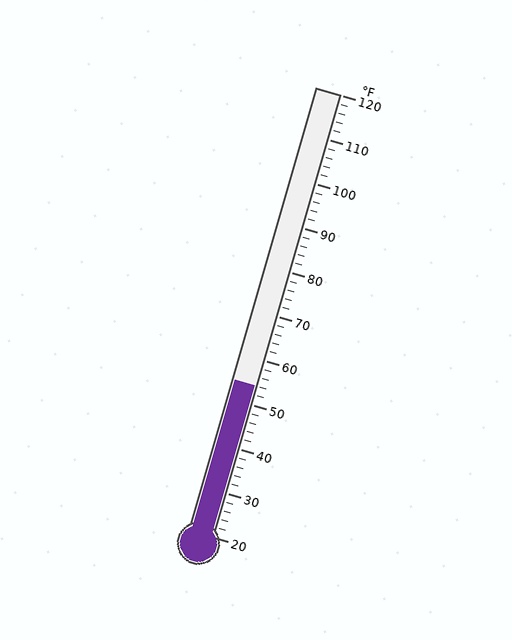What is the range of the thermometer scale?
The thermometer scale ranges from 20°F to 120°F.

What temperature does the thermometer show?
The thermometer shows approximately 54°F.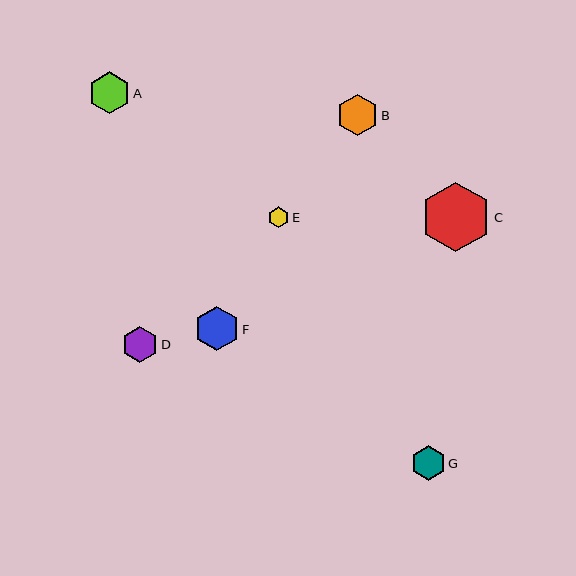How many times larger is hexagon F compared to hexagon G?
Hexagon F is approximately 1.3 times the size of hexagon G.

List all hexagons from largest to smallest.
From largest to smallest: C, F, A, B, D, G, E.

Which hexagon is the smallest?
Hexagon E is the smallest with a size of approximately 21 pixels.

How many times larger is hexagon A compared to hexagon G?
Hexagon A is approximately 1.2 times the size of hexagon G.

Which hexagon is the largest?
Hexagon C is the largest with a size of approximately 70 pixels.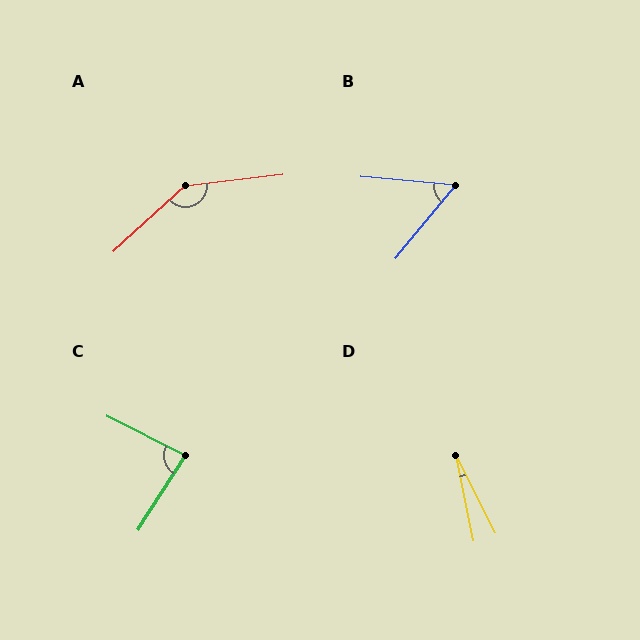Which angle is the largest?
A, at approximately 144 degrees.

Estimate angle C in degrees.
Approximately 84 degrees.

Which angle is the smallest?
D, at approximately 15 degrees.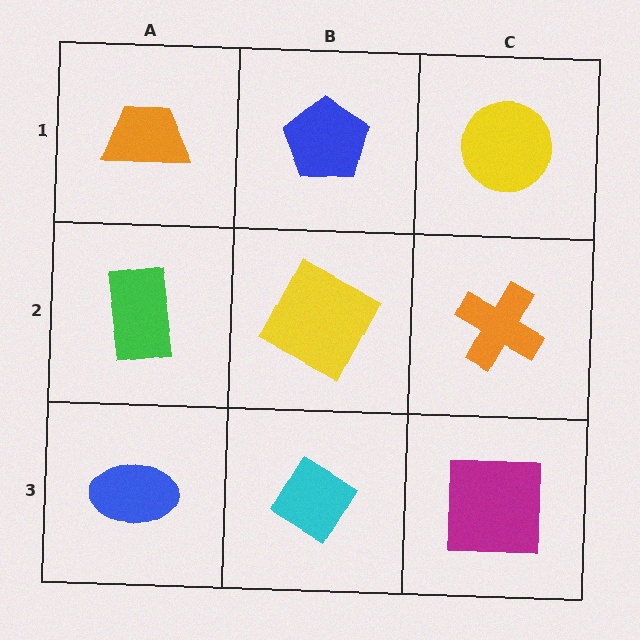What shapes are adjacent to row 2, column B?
A blue pentagon (row 1, column B), a cyan diamond (row 3, column B), a green rectangle (row 2, column A), an orange cross (row 2, column C).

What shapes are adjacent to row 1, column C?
An orange cross (row 2, column C), a blue pentagon (row 1, column B).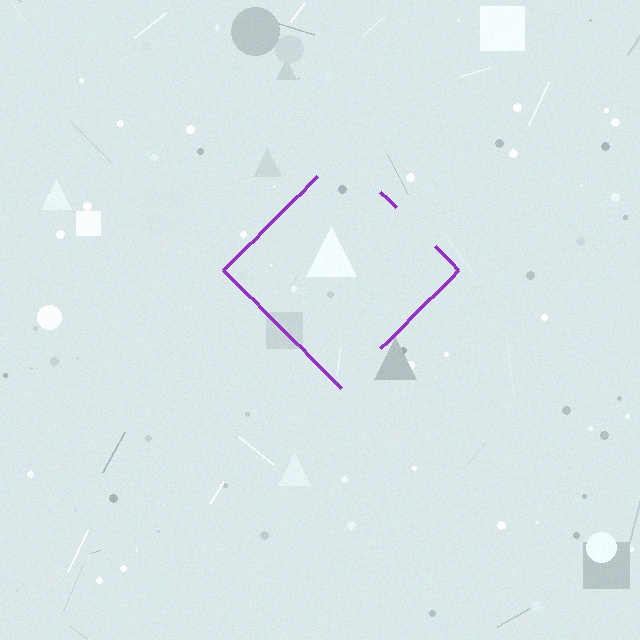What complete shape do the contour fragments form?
The contour fragments form a diamond.